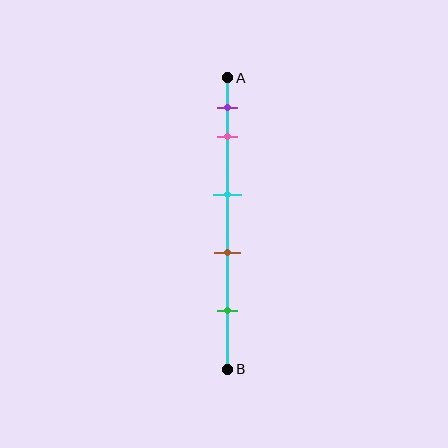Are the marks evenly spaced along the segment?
No, the marks are not evenly spaced.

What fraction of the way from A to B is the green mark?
The green mark is approximately 80% (0.8) of the way from A to B.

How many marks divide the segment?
There are 5 marks dividing the segment.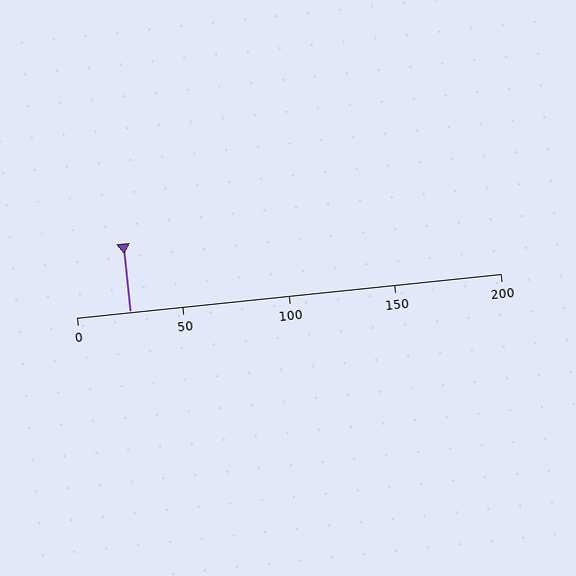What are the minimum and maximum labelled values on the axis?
The axis runs from 0 to 200.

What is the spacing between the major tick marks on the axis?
The major ticks are spaced 50 apart.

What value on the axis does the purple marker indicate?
The marker indicates approximately 25.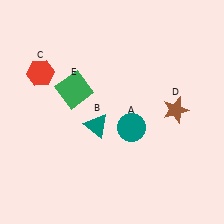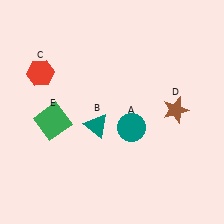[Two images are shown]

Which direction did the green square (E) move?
The green square (E) moved down.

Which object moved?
The green square (E) moved down.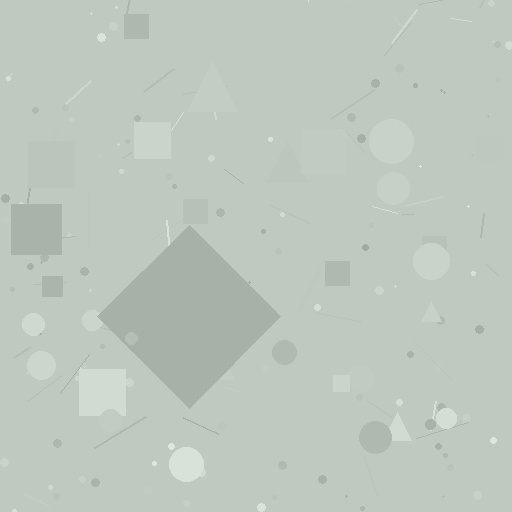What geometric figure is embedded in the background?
A diamond is embedded in the background.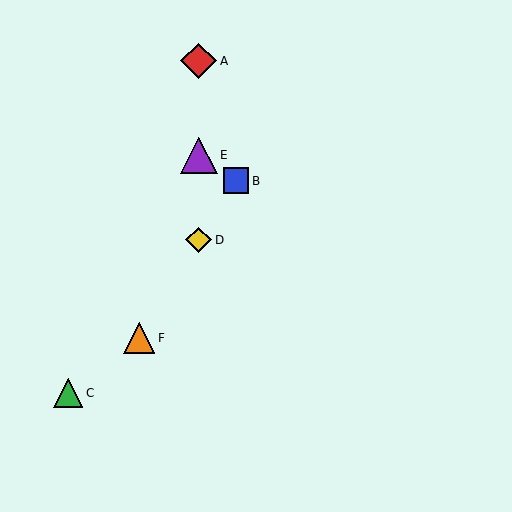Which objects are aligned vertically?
Objects A, D, E are aligned vertically.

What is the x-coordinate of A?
Object A is at x≈199.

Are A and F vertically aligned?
No, A is at x≈199 and F is at x≈139.